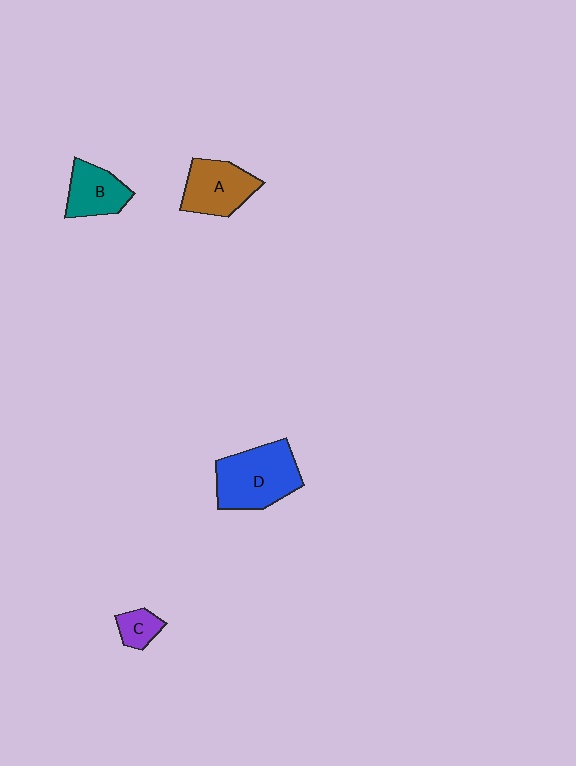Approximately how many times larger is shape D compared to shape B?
Approximately 1.7 times.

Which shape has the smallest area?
Shape C (purple).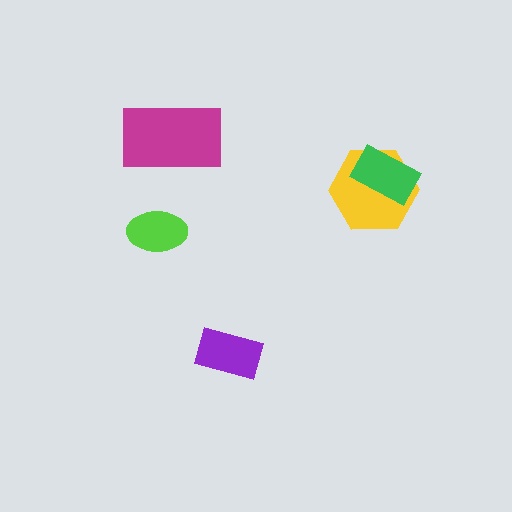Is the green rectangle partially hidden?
No, no other shape covers it.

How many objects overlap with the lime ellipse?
0 objects overlap with the lime ellipse.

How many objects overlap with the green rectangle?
1 object overlaps with the green rectangle.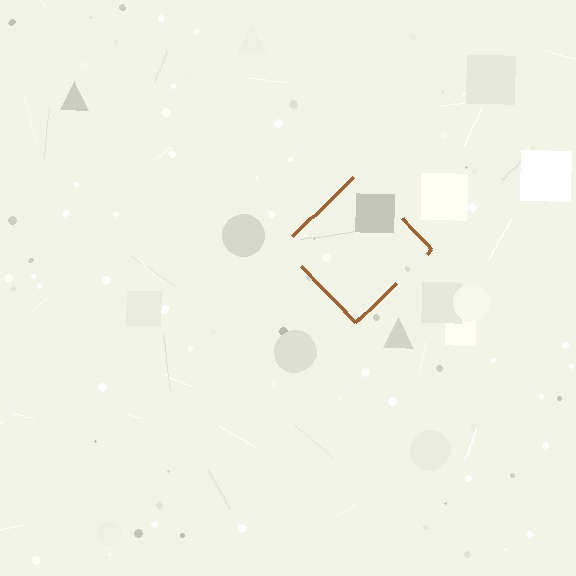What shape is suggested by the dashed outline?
The dashed outline suggests a diamond.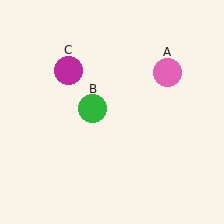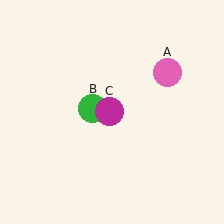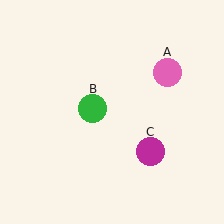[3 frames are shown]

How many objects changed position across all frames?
1 object changed position: magenta circle (object C).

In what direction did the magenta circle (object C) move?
The magenta circle (object C) moved down and to the right.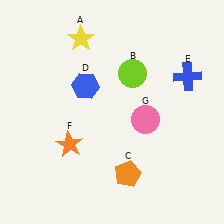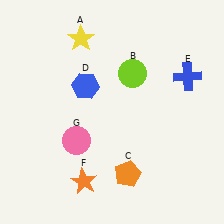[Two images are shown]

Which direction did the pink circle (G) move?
The pink circle (G) moved left.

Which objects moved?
The objects that moved are: the orange star (F), the pink circle (G).